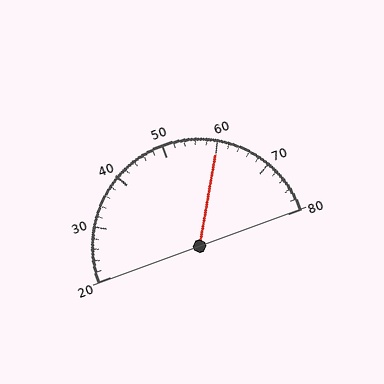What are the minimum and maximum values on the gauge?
The gauge ranges from 20 to 80.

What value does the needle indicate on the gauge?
The needle indicates approximately 60.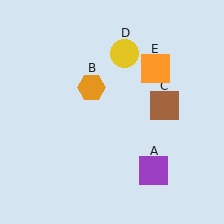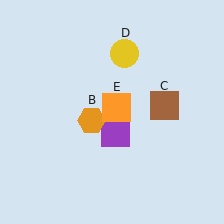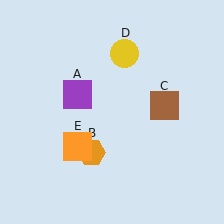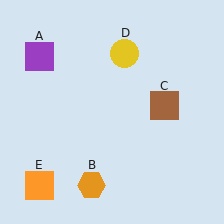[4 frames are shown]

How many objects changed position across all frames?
3 objects changed position: purple square (object A), orange hexagon (object B), orange square (object E).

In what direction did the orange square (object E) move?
The orange square (object E) moved down and to the left.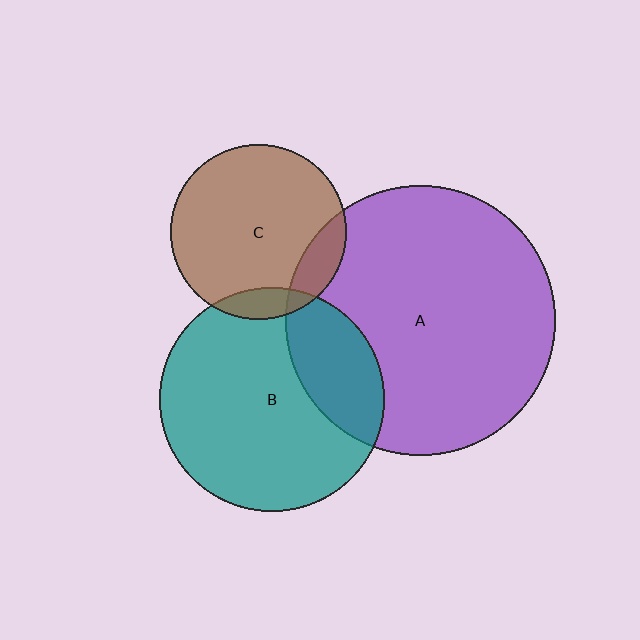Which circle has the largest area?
Circle A (purple).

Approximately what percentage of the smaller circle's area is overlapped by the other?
Approximately 10%.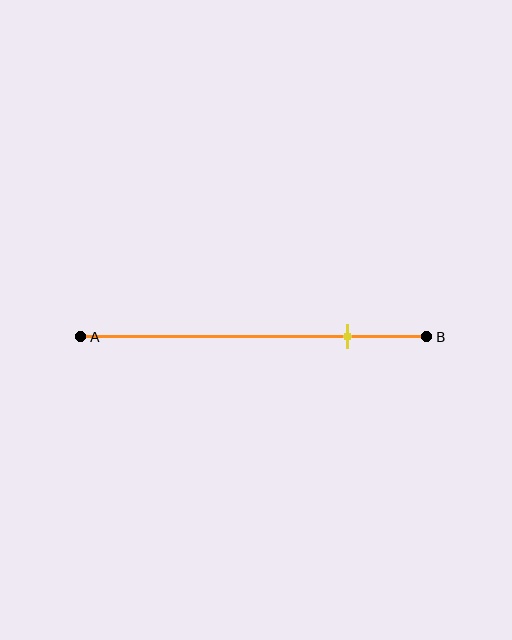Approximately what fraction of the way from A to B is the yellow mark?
The yellow mark is approximately 75% of the way from A to B.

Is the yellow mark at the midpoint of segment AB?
No, the mark is at about 75% from A, not at the 50% midpoint.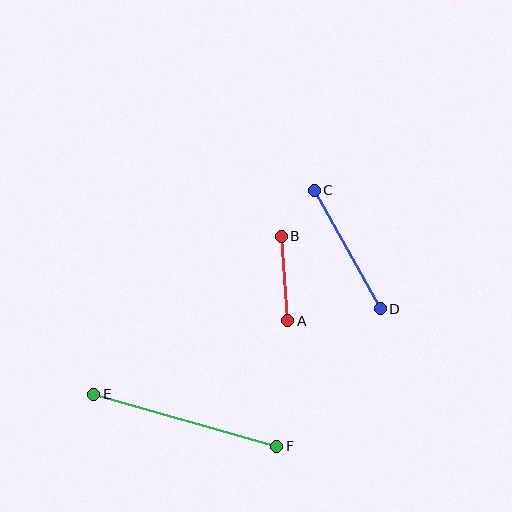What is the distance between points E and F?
The distance is approximately 191 pixels.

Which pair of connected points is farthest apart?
Points E and F are farthest apart.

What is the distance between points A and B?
The distance is approximately 85 pixels.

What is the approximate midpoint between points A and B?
The midpoint is at approximately (284, 278) pixels.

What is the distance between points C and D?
The distance is approximately 135 pixels.